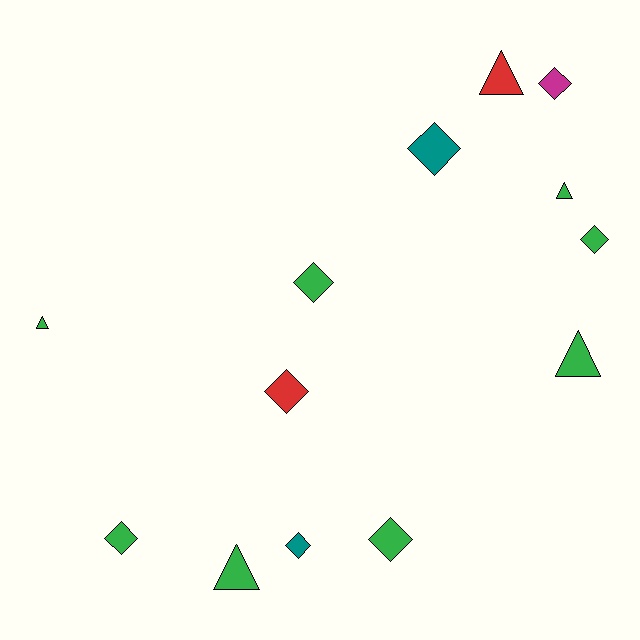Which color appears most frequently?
Green, with 8 objects.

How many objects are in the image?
There are 13 objects.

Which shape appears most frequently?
Diamond, with 8 objects.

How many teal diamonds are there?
There are 2 teal diamonds.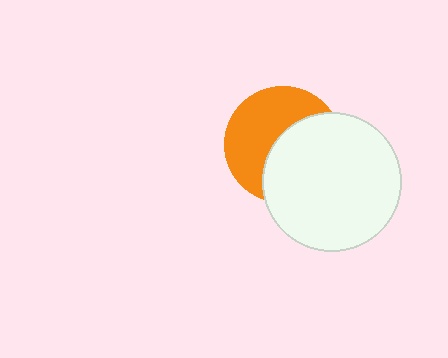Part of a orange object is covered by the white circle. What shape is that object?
It is a circle.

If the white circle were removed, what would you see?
You would see the complete orange circle.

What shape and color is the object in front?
The object in front is a white circle.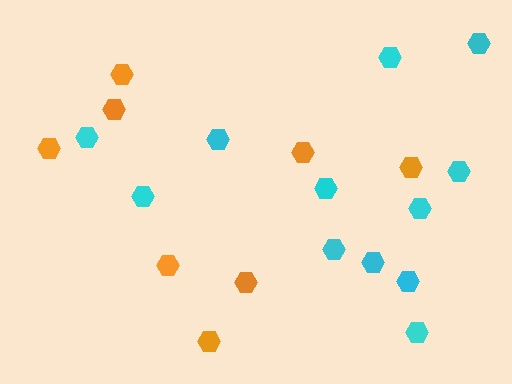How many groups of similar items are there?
There are 2 groups: one group of cyan hexagons (12) and one group of orange hexagons (8).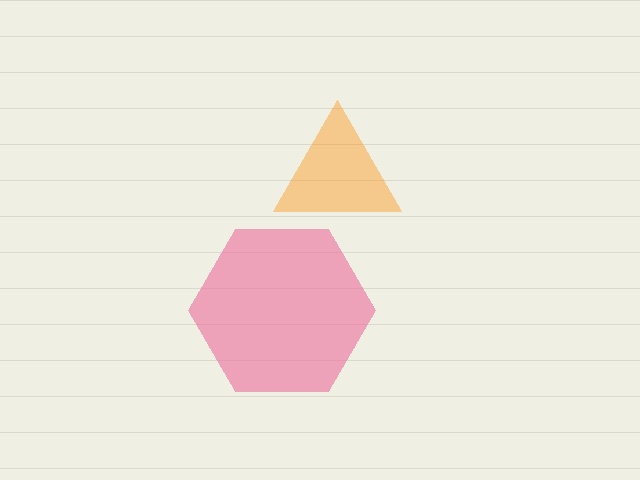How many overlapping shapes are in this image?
There are 2 overlapping shapes in the image.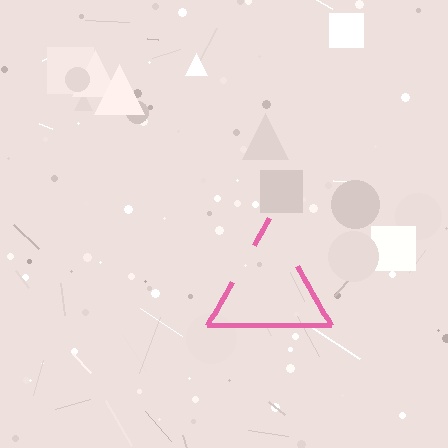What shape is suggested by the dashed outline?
The dashed outline suggests a triangle.